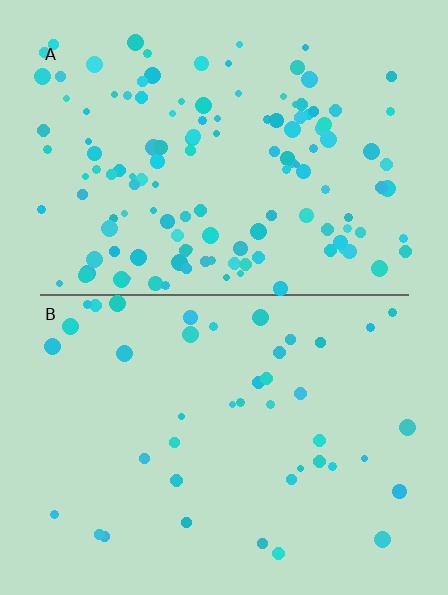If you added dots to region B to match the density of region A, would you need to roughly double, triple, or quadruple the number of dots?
Approximately triple.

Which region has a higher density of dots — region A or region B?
A (the top).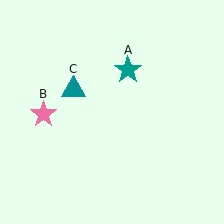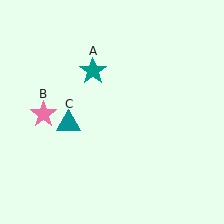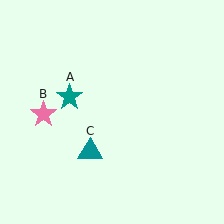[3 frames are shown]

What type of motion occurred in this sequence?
The teal star (object A), teal triangle (object C) rotated counterclockwise around the center of the scene.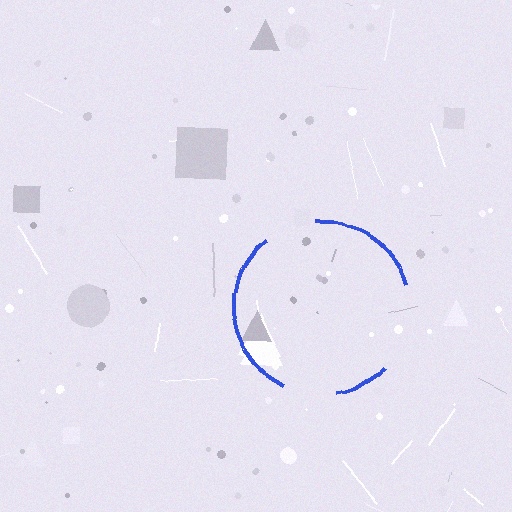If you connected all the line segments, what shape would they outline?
They would outline a circle.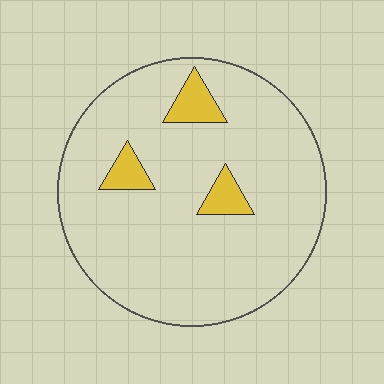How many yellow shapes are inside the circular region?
3.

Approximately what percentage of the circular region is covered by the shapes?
Approximately 10%.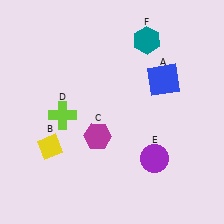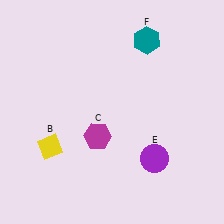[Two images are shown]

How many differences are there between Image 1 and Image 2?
There are 2 differences between the two images.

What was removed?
The lime cross (D), the blue square (A) were removed in Image 2.